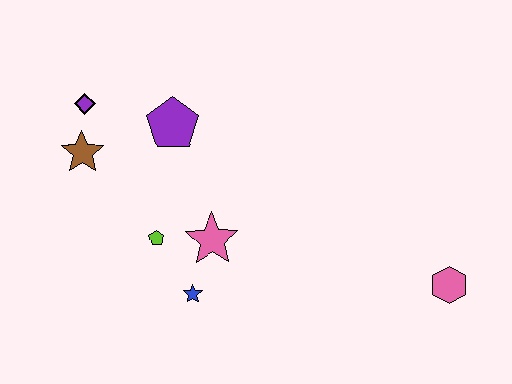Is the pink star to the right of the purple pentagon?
Yes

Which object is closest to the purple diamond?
The brown star is closest to the purple diamond.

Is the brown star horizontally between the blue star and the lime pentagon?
No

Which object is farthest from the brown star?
The pink hexagon is farthest from the brown star.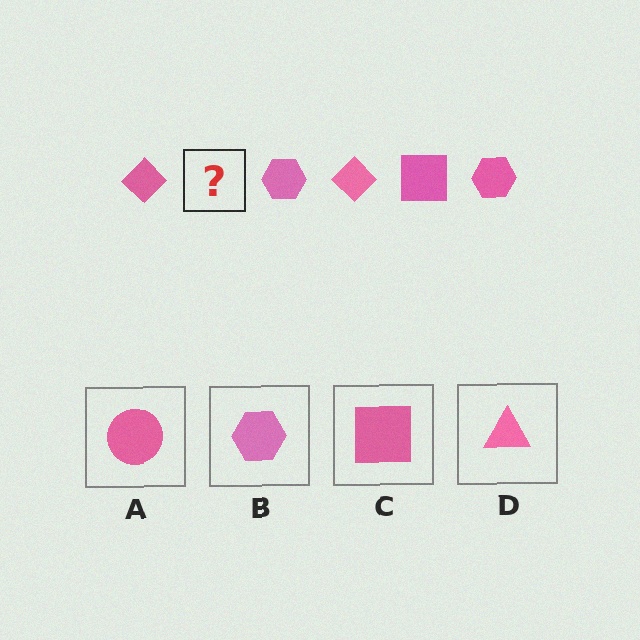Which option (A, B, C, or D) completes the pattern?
C.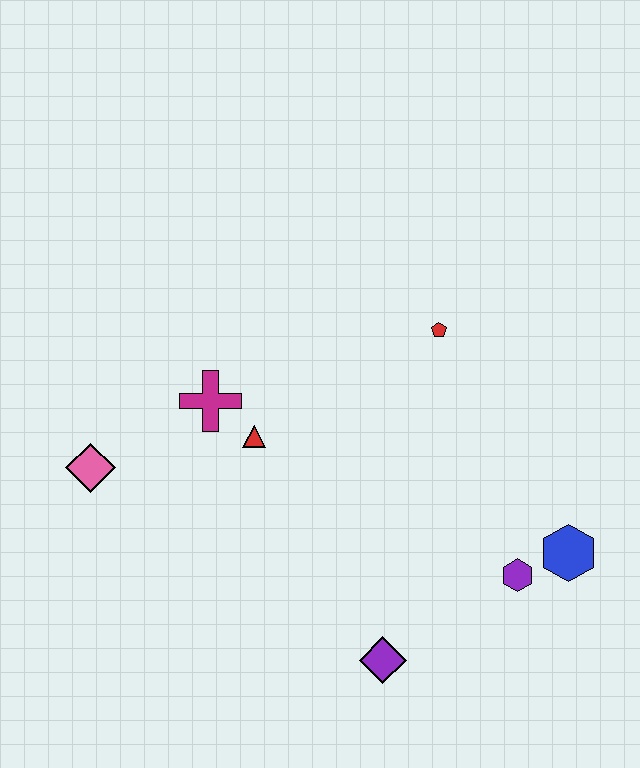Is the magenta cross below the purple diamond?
No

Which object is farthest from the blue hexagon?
The pink diamond is farthest from the blue hexagon.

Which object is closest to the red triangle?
The magenta cross is closest to the red triangle.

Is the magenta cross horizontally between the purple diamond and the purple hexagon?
No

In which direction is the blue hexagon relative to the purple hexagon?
The blue hexagon is to the right of the purple hexagon.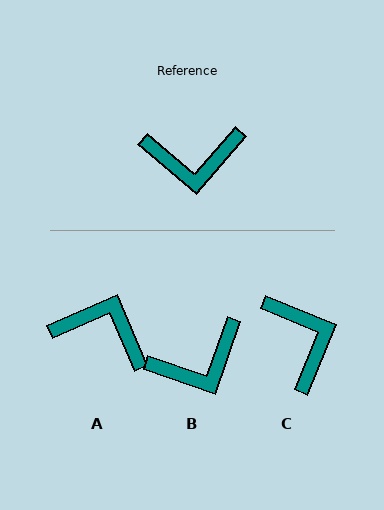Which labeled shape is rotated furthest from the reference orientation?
A, about 154 degrees away.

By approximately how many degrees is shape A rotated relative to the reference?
Approximately 154 degrees counter-clockwise.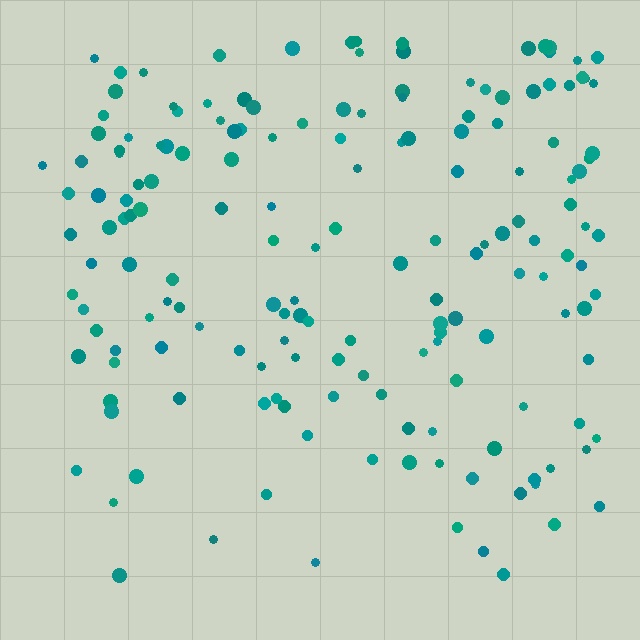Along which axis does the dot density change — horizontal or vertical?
Vertical.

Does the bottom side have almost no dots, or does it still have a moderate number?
Still a moderate number, just noticeably fewer than the top.